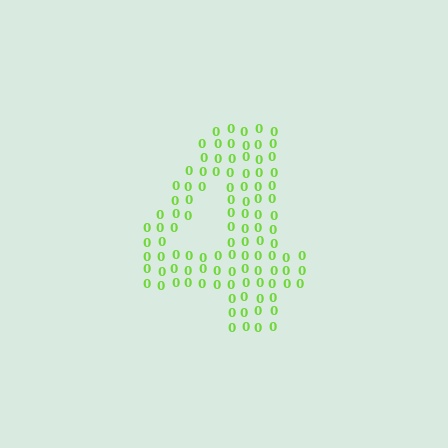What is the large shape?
The large shape is the digit 4.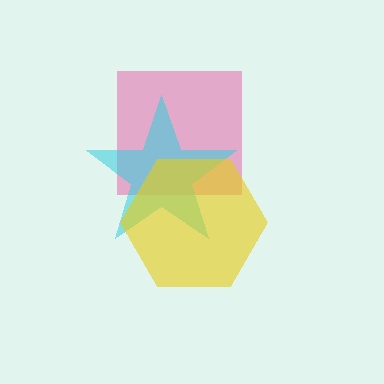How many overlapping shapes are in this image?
There are 3 overlapping shapes in the image.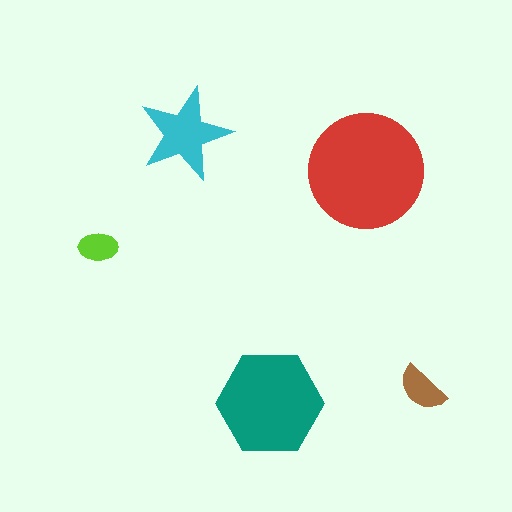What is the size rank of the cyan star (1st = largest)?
3rd.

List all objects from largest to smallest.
The red circle, the teal hexagon, the cyan star, the brown semicircle, the lime ellipse.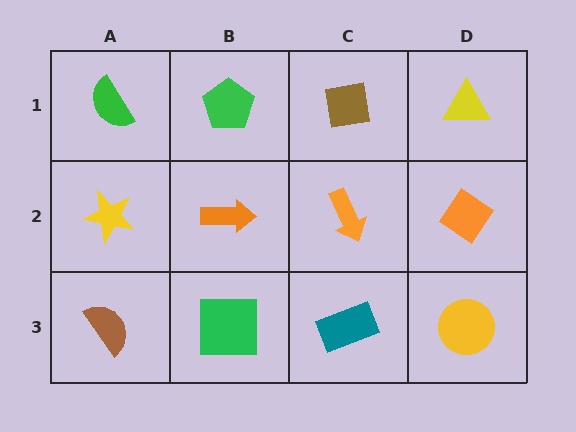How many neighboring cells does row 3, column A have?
2.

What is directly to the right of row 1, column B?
A brown square.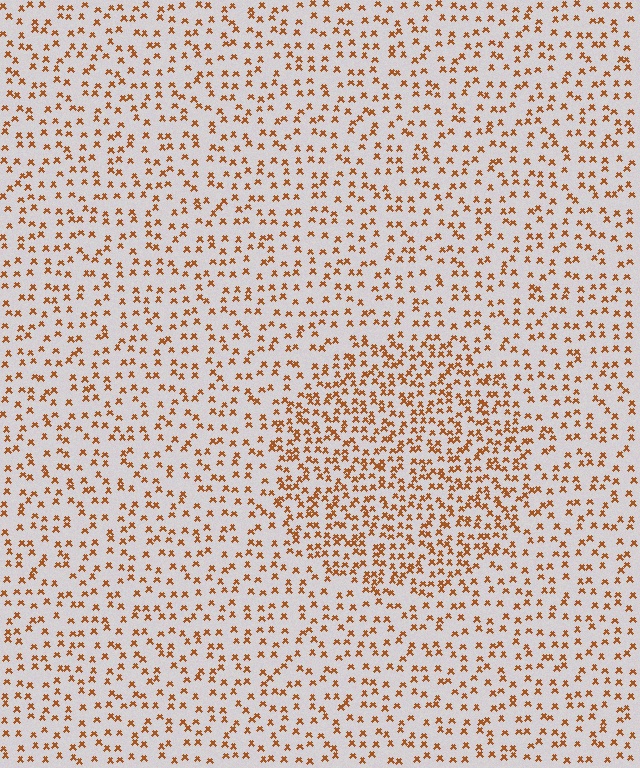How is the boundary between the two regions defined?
The boundary is defined by a change in element density (approximately 1.8x ratio). All elements are the same color, size, and shape.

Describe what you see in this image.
The image contains small brown elements arranged at two different densities. A circle-shaped region is visible where the elements are more densely packed than the surrounding area.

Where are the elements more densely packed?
The elements are more densely packed inside the circle boundary.